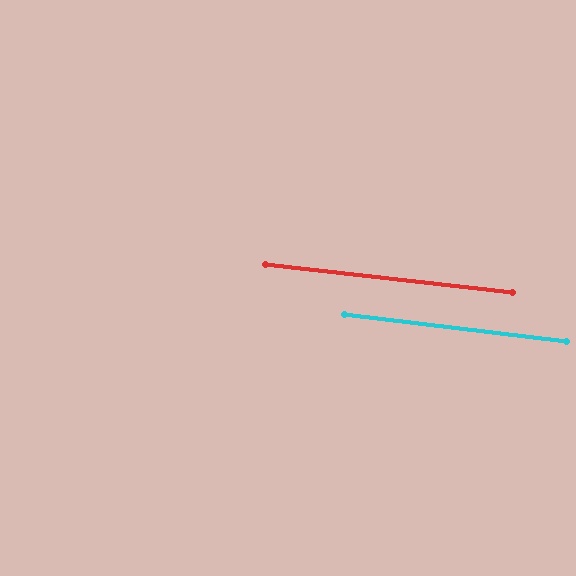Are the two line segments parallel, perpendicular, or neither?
Parallel — their directions differ by only 0.4°.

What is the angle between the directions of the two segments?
Approximately 0 degrees.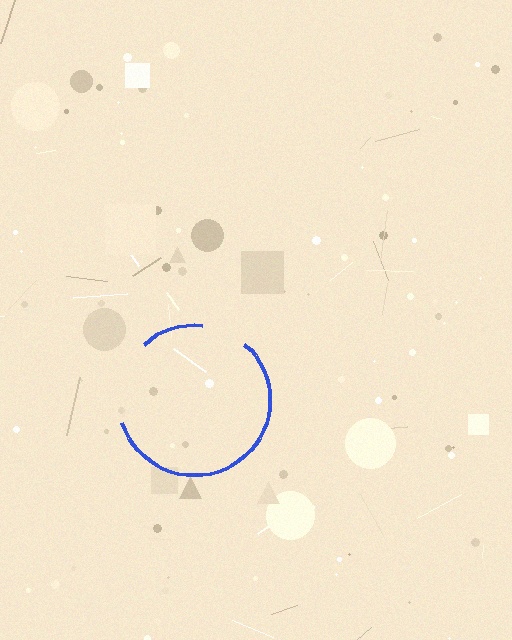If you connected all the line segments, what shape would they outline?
They would outline a circle.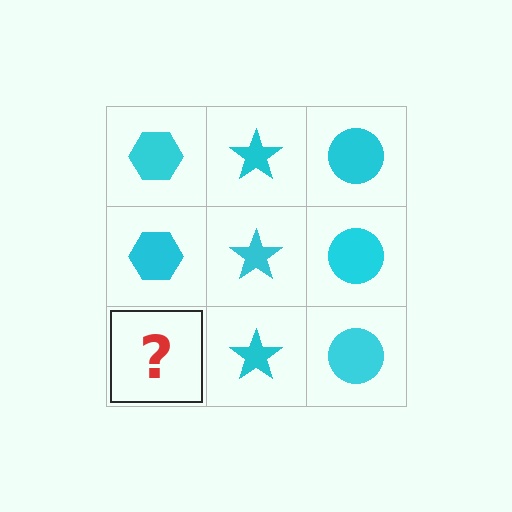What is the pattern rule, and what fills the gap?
The rule is that each column has a consistent shape. The gap should be filled with a cyan hexagon.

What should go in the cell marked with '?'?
The missing cell should contain a cyan hexagon.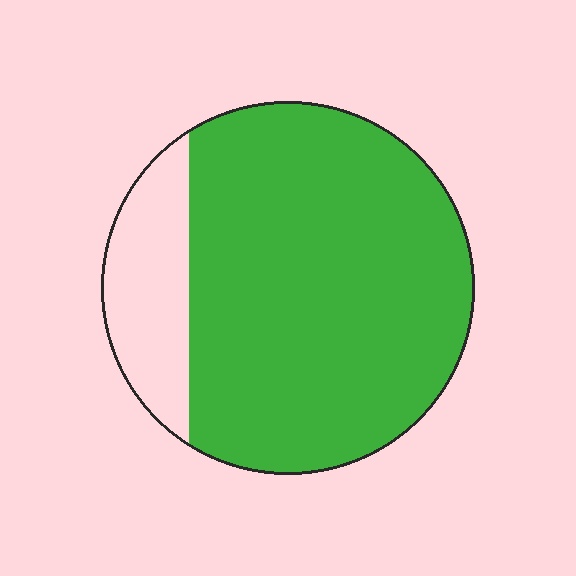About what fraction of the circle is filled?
About five sixths (5/6).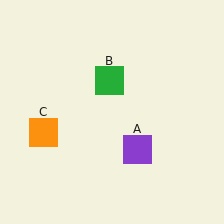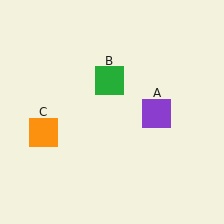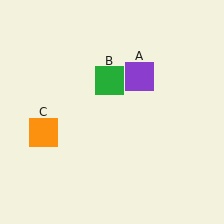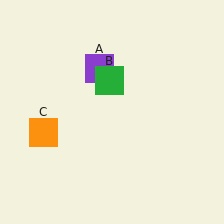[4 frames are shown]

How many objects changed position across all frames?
1 object changed position: purple square (object A).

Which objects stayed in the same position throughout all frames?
Green square (object B) and orange square (object C) remained stationary.